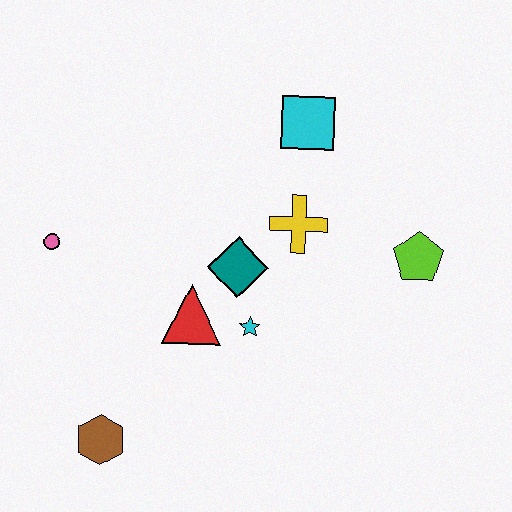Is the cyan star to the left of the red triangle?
No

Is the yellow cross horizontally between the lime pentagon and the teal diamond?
Yes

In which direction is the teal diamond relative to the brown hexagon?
The teal diamond is above the brown hexagon.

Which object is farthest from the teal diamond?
The brown hexagon is farthest from the teal diamond.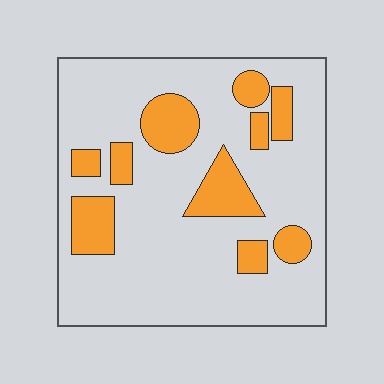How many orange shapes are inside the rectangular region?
10.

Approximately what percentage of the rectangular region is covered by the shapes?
Approximately 20%.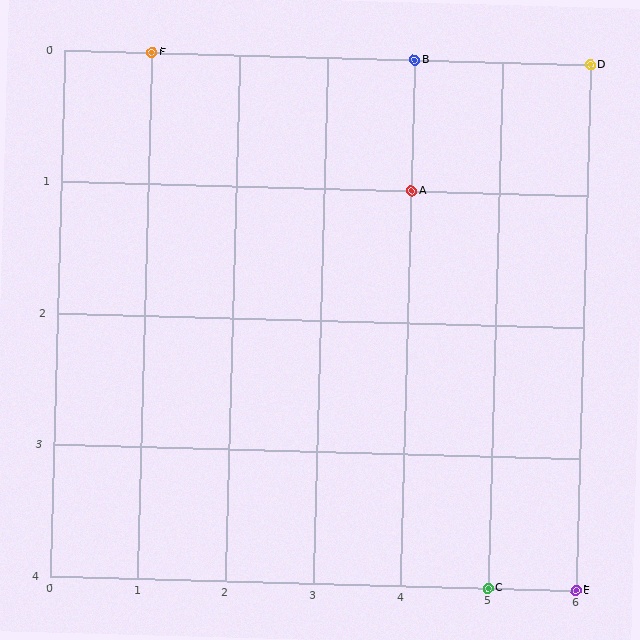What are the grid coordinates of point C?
Point C is at grid coordinates (5, 4).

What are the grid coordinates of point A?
Point A is at grid coordinates (4, 1).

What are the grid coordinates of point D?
Point D is at grid coordinates (6, 0).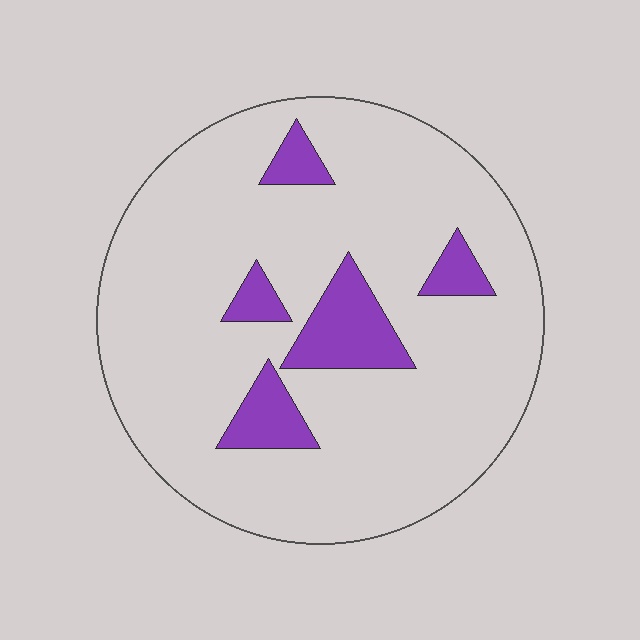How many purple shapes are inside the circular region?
5.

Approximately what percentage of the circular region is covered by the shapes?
Approximately 15%.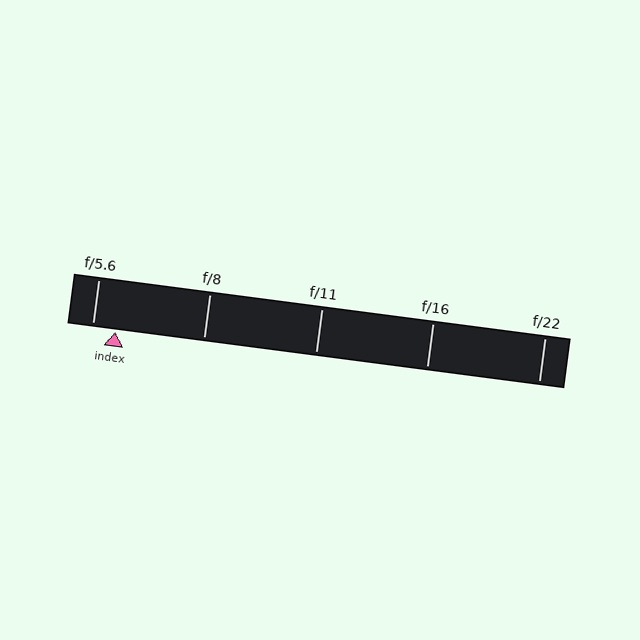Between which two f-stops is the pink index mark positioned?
The index mark is between f/5.6 and f/8.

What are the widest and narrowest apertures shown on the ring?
The widest aperture shown is f/5.6 and the narrowest is f/22.